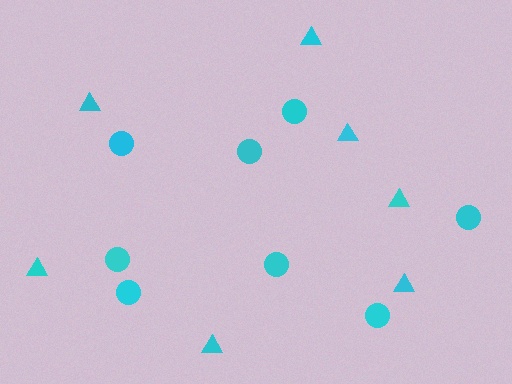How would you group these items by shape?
There are 2 groups: one group of triangles (7) and one group of circles (8).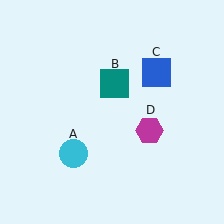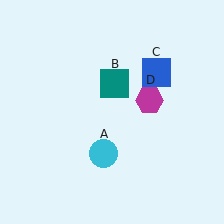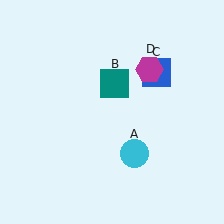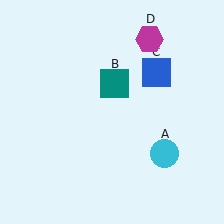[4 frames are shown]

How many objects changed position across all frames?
2 objects changed position: cyan circle (object A), magenta hexagon (object D).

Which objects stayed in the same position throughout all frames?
Teal square (object B) and blue square (object C) remained stationary.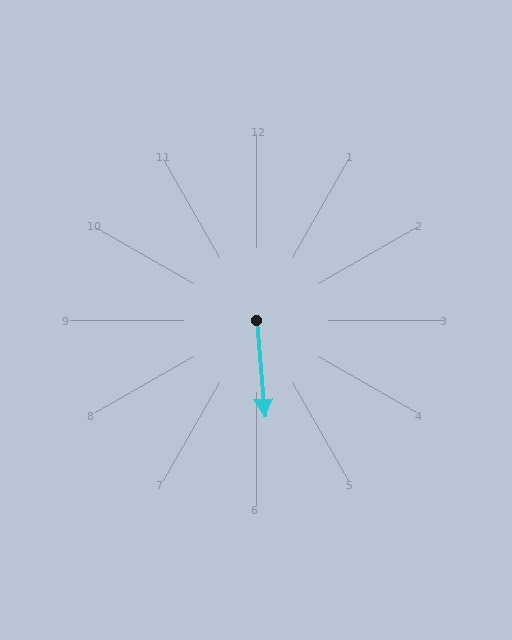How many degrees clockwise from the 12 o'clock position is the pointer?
Approximately 175 degrees.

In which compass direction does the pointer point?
South.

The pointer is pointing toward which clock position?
Roughly 6 o'clock.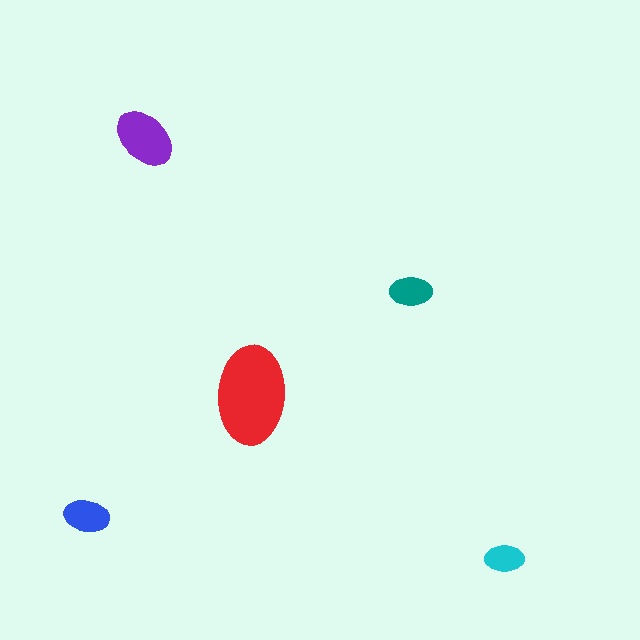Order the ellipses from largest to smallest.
the red one, the purple one, the blue one, the teal one, the cyan one.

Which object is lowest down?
The cyan ellipse is bottommost.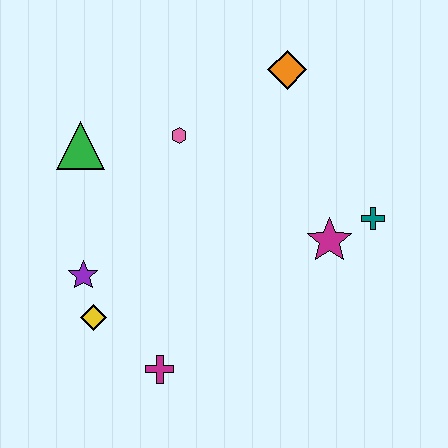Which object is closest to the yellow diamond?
The purple star is closest to the yellow diamond.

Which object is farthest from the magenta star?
The green triangle is farthest from the magenta star.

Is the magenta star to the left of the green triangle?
No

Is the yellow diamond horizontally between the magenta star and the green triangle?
Yes